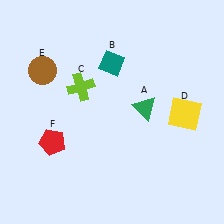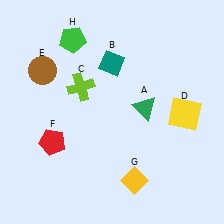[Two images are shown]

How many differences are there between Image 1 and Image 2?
There are 2 differences between the two images.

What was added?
A yellow diamond (G), a green pentagon (H) were added in Image 2.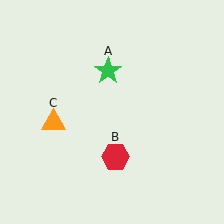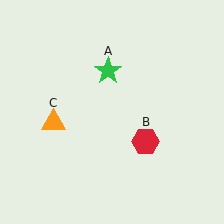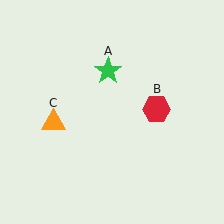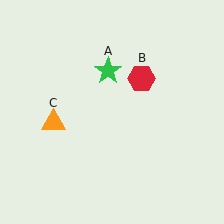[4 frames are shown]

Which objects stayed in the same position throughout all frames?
Green star (object A) and orange triangle (object C) remained stationary.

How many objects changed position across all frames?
1 object changed position: red hexagon (object B).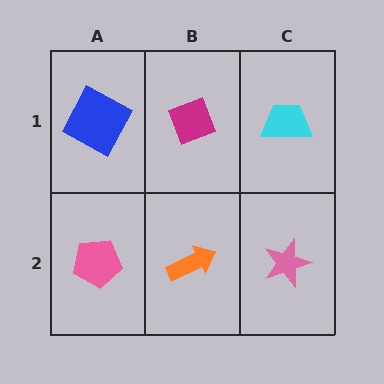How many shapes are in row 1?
3 shapes.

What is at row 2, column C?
A pink star.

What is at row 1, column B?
A magenta diamond.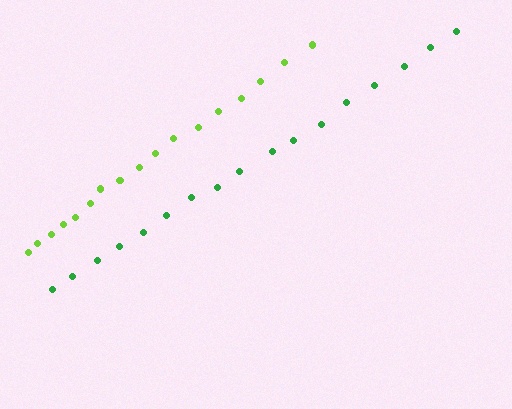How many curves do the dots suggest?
There are 2 distinct paths.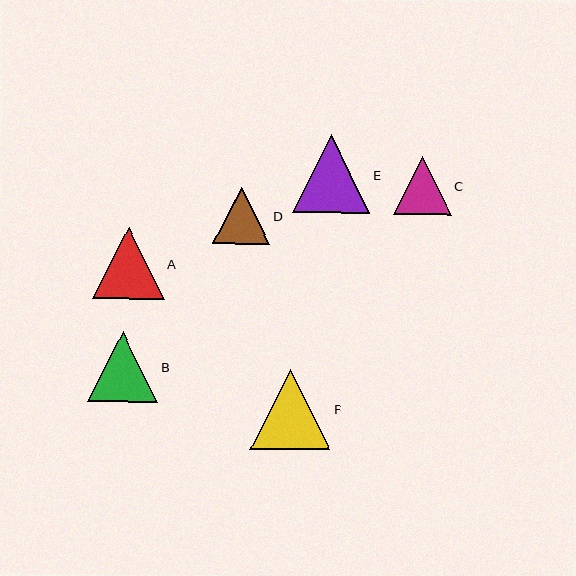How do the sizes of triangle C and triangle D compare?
Triangle C and triangle D are approximately the same size.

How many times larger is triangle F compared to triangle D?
Triangle F is approximately 1.4 times the size of triangle D.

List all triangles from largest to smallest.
From largest to smallest: F, E, A, B, C, D.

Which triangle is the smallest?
Triangle D is the smallest with a size of approximately 57 pixels.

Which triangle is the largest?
Triangle F is the largest with a size of approximately 80 pixels.